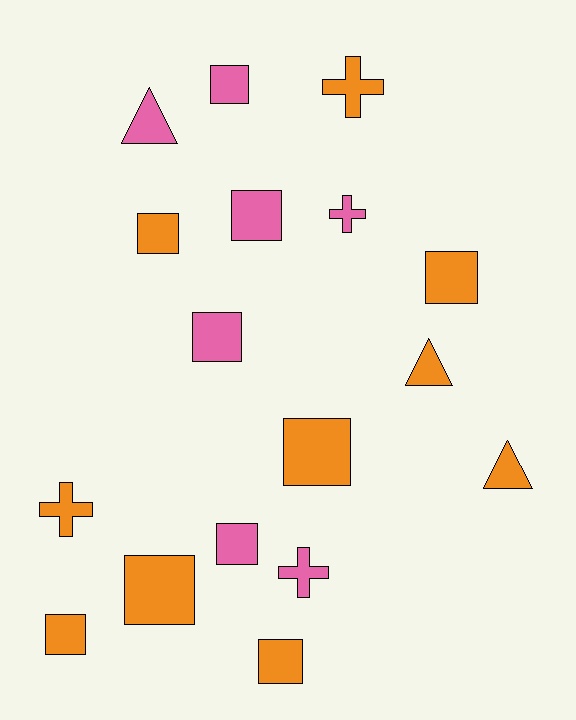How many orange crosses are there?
There are 2 orange crosses.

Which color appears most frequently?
Orange, with 10 objects.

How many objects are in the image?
There are 17 objects.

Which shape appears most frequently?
Square, with 10 objects.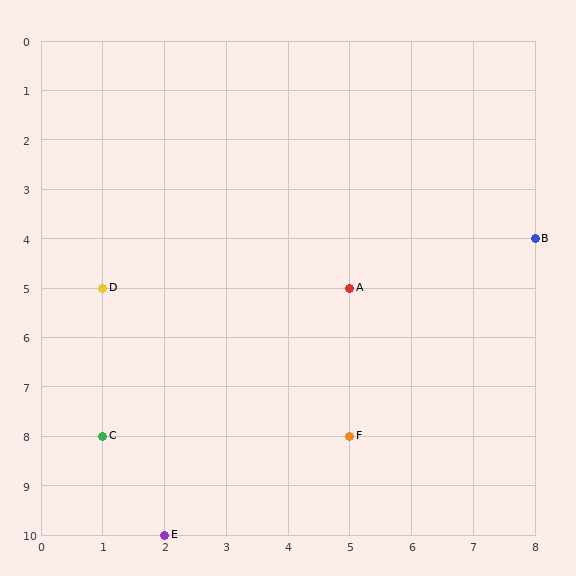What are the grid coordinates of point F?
Point F is at grid coordinates (5, 8).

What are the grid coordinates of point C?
Point C is at grid coordinates (1, 8).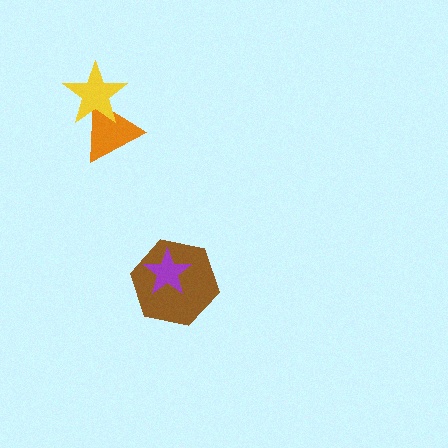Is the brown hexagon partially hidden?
Yes, it is partially covered by another shape.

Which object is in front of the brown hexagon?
The purple star is in front of the brown hexagon.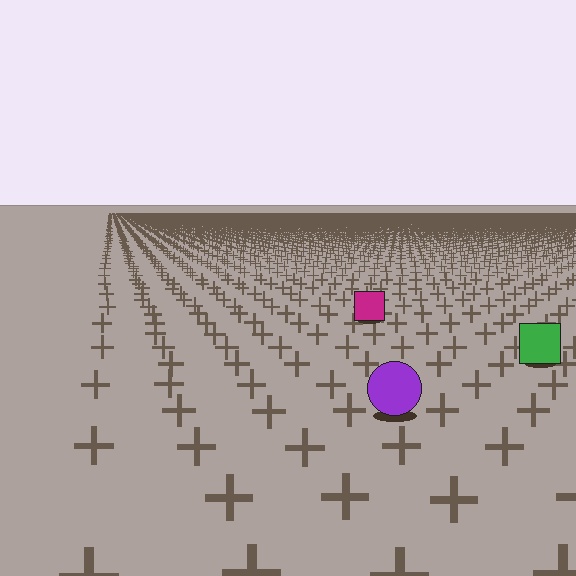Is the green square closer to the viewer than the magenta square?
Yes. The green square is closer — you can tell from the texture gradient: the ground texture is coarser near it.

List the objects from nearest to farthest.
From nearest to farthest: the purple circle, the green square, the magenta square.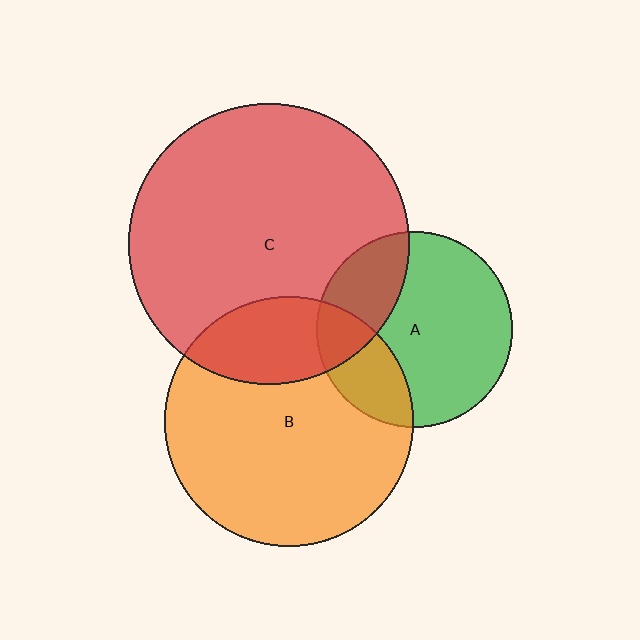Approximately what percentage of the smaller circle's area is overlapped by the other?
Approximately 25%.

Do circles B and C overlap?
Yes.